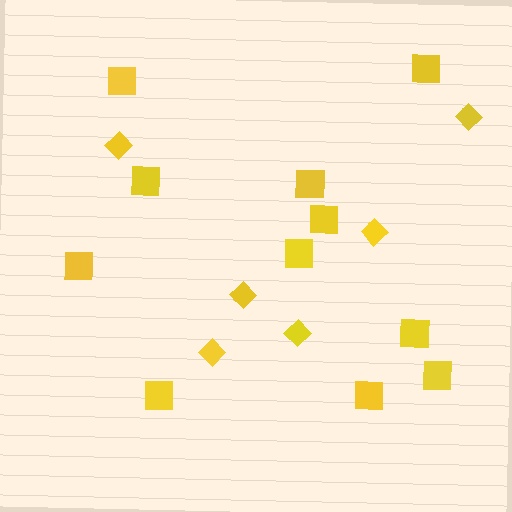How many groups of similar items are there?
There are 2 groups: one group of squares (11) and one group of diamonds (6).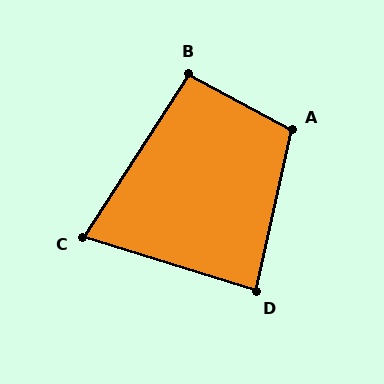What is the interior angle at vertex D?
Approximately 85 degrees (approximately right).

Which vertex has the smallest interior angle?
C, at approximately 74 degrees.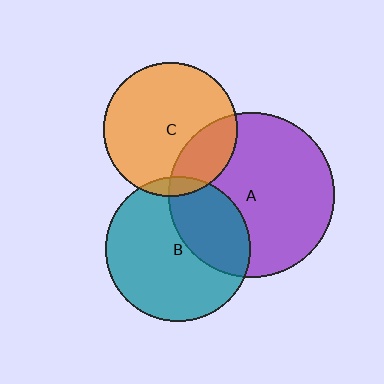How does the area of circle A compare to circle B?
Approximately 1.3 times.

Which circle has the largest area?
Circle A (purple).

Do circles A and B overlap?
Yes.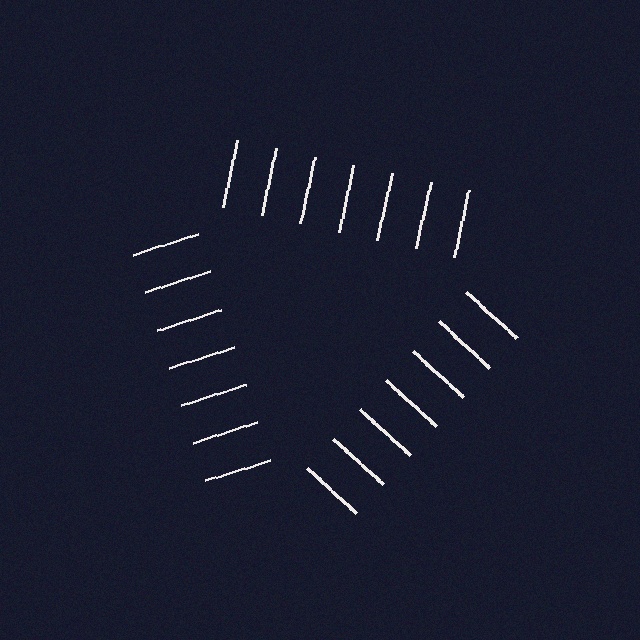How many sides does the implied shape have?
3 sides — the line-ends trace a triangle.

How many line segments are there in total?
21 — 7 along each of the 3 edges.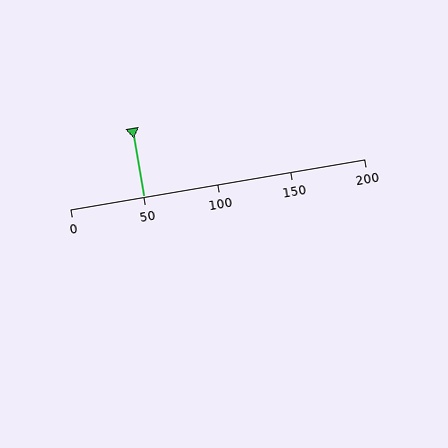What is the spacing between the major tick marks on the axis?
The major ticks are spaced 50 apart.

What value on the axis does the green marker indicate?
The marker indicates approximately 50.